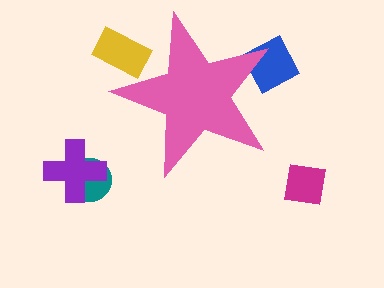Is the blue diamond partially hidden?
Yes, the blue diamond is partially hidden behind the pink star.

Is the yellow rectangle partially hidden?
Yes, the yellow rectangle is partially hidden behind the pink star.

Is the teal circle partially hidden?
No, the teal circle is fully visible.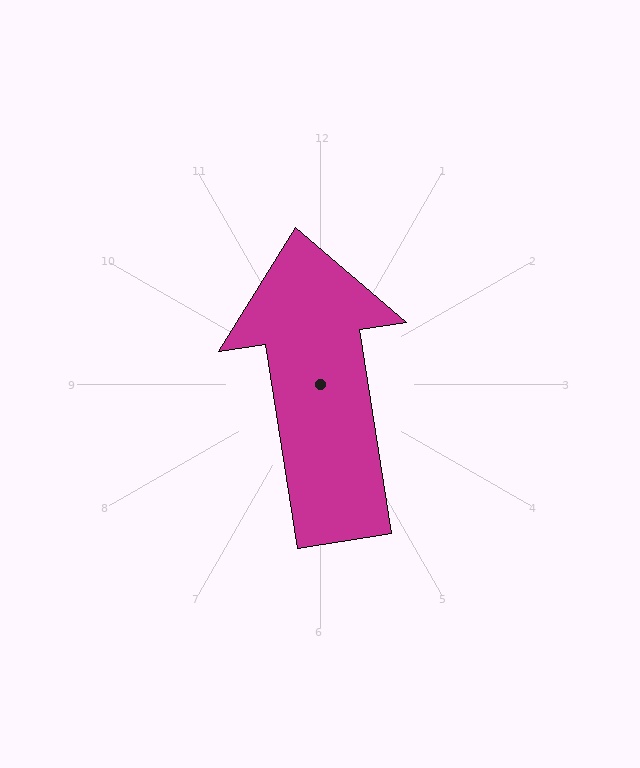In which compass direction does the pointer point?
North.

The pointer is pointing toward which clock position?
Roughly 12 o'clock.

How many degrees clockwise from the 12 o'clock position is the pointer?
Approximately 351 degrees.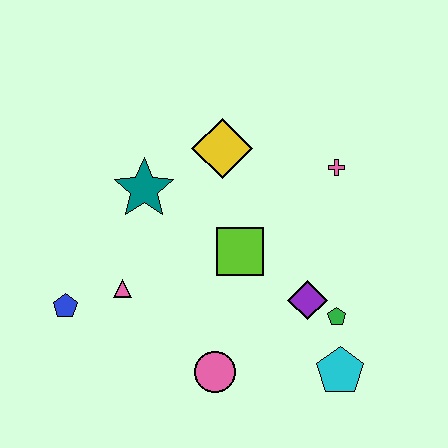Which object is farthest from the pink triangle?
The pink cross is farthest from the pink triangle.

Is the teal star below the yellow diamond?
Yes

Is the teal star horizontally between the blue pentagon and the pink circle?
Yes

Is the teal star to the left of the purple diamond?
Yes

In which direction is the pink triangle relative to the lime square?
The pink triangle is to the left of the lime square.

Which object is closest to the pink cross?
The yellow diamond is closest to the pink cross.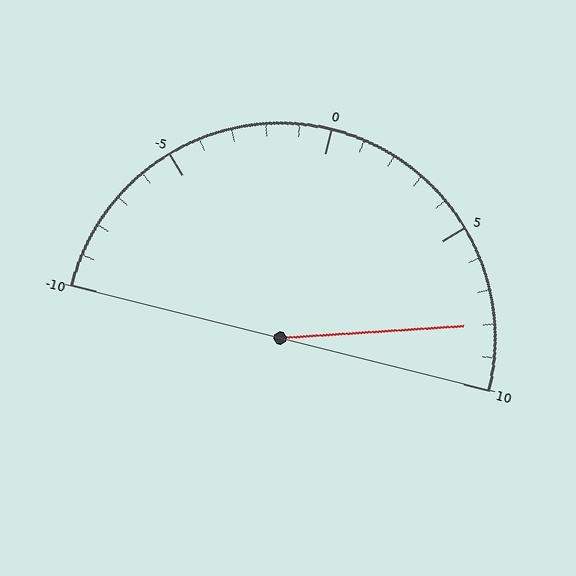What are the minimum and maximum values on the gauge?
The gauge ranges from -10 to 10.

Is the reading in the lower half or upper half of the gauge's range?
The reading is in the upper half of the range (-10 to 10).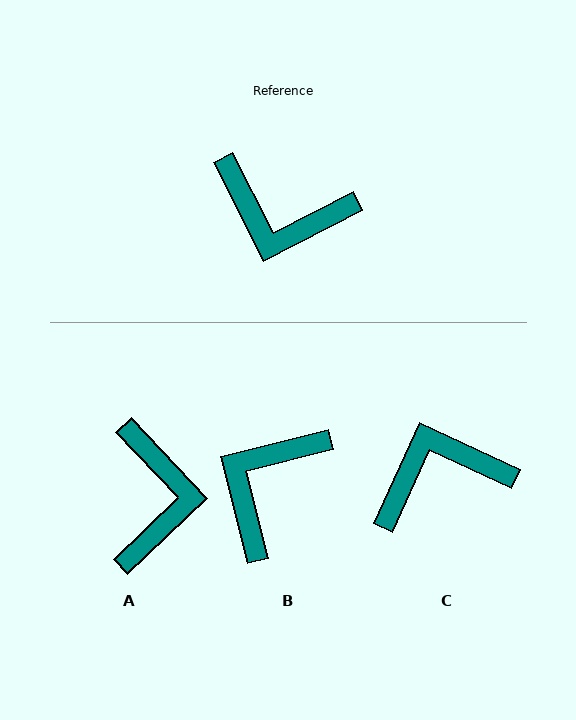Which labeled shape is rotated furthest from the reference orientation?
C, about 142 degrees away.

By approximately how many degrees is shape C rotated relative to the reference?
Approximately 142 degrees clockwise.